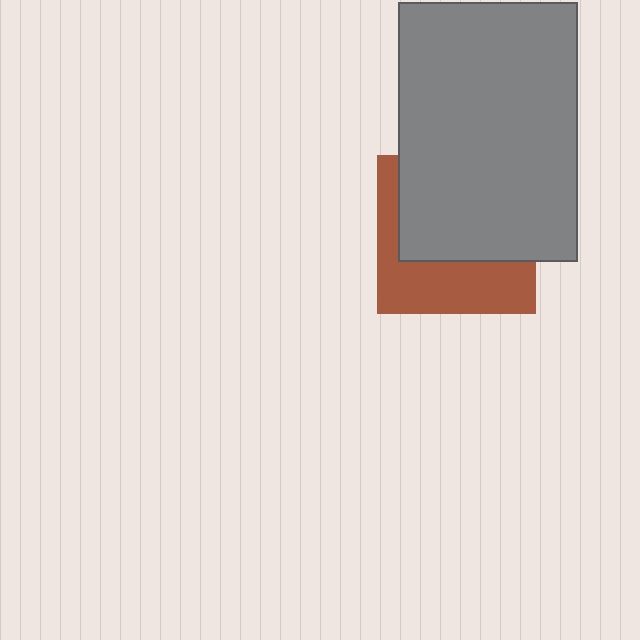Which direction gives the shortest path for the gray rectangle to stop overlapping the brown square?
Moving up gives the shortest separation.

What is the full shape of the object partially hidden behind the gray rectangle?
The partially hidden object is a brown square.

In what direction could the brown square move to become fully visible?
The brown square could move down. That would shift it out from behind the gray rectangle entirely.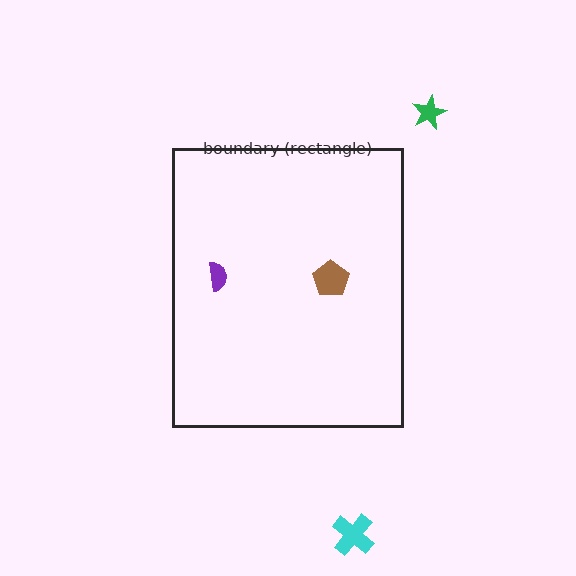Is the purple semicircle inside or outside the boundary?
Inside.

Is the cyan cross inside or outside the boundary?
Outside.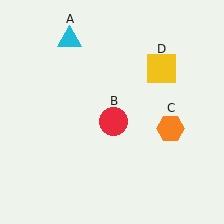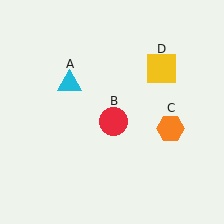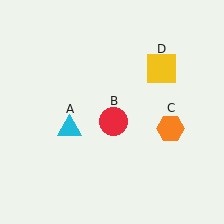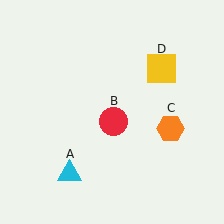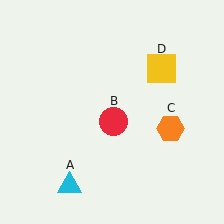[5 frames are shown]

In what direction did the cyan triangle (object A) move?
The cyan triangle (object A) moved down.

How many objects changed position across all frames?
1 object changed position: cyan triangle (object A).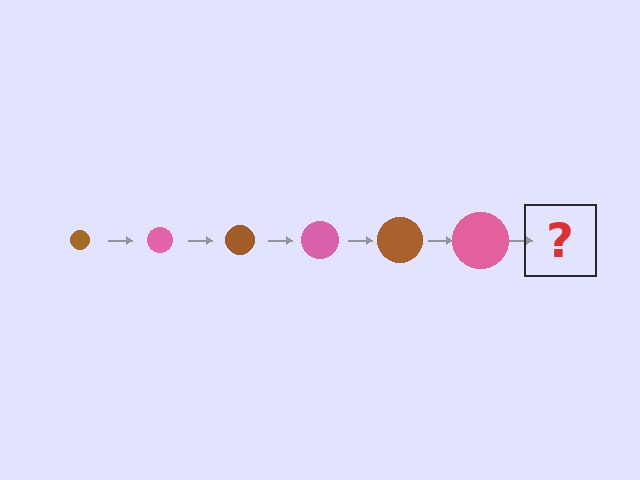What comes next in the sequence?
The next element should be a brown circle, larger than the previous one.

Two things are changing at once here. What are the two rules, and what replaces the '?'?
The two rules are that the circle grows larger each step and the color cycles through brown and pink. The '?' should be a brown circle, larger than the previous one.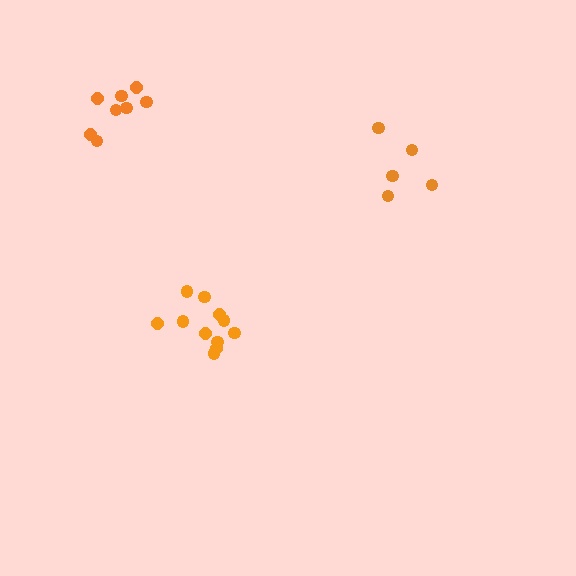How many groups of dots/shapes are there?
There are 3 groups.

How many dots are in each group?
Group 1: 11 dots, Group 2: 5 dots, Group 3: 8 dots (24 total).